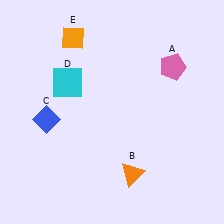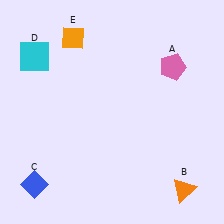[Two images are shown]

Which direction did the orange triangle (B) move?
The orange triangle (B) moved right.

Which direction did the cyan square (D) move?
The cyan square (D) moved left.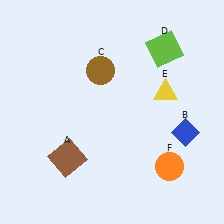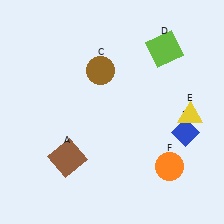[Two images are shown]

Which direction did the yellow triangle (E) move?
The yellow triangle (E) moved right.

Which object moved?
The yellow triangle (E) moved right.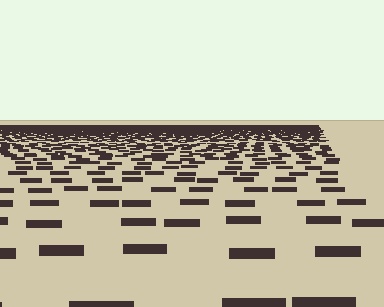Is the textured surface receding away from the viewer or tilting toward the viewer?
The surface is receding away from the viewer. Texture elements get smaller and denser toward the top.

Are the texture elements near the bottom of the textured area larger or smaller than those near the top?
Larger. Near the bottom, elements are closer to the viewer and appear at a bigger on-screen size.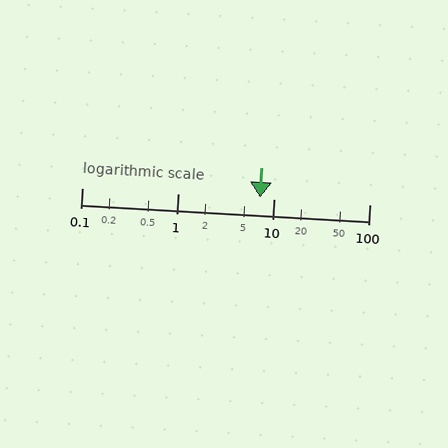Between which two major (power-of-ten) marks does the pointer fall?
The pointer is between 1 and 10.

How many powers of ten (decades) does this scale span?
The scale spans 3 decades, from 0.1 to 100.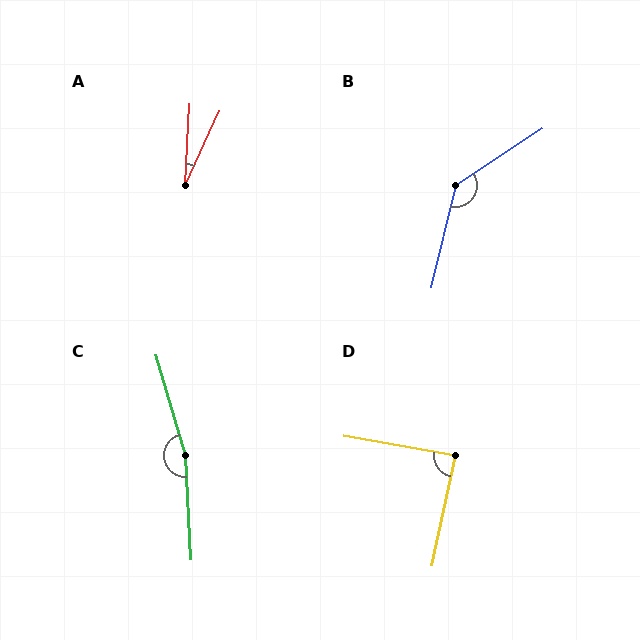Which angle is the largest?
C, at approximately 167 degrees.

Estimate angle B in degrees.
Approximately 137 degrees.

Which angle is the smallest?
A, at approximately 22 degrees.